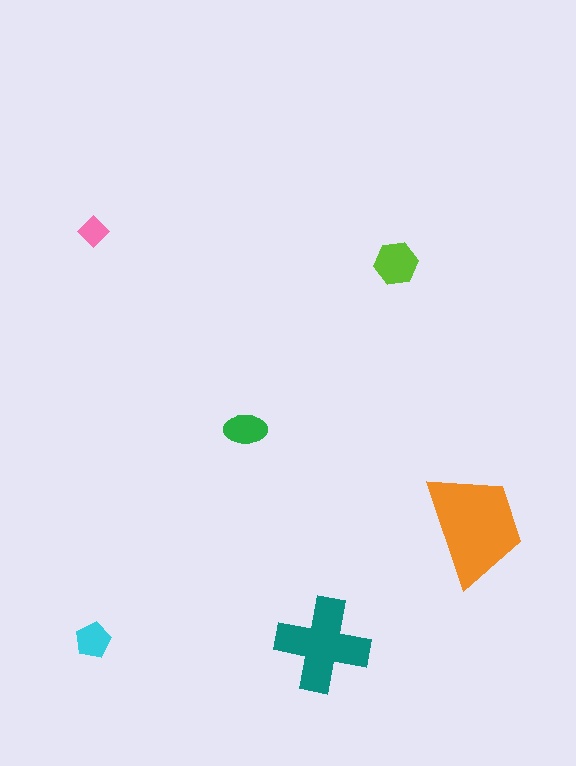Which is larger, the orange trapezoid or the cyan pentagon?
The orange trapezoid.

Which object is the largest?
The orange trapezoid.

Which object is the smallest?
The pink diamond.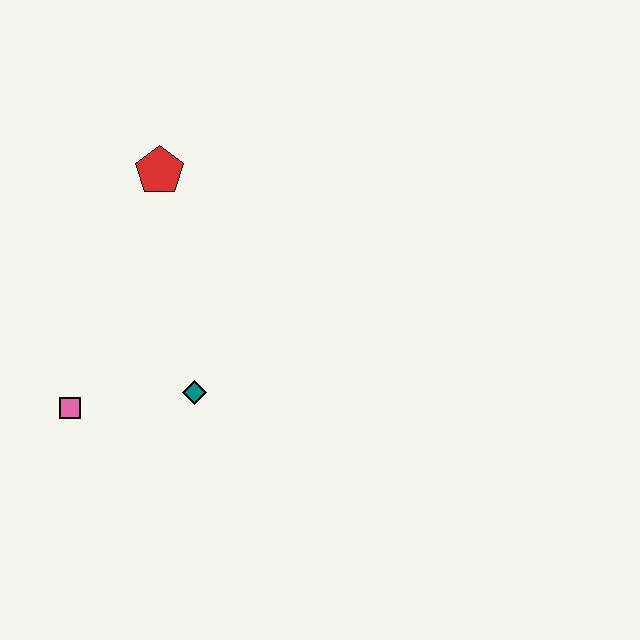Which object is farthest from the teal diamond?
The red pentagon is farthest from the teal diamond.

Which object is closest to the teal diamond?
The pink square is closest to the teal diamond.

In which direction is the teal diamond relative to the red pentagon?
The teal diamond is below the red pentagon.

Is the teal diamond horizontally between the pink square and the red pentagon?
No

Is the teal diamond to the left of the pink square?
No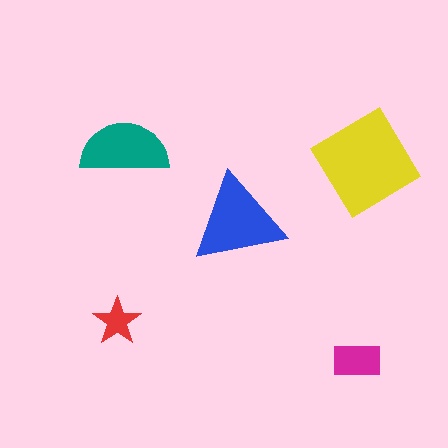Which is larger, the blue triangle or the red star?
The blue triangle.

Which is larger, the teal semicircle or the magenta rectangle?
The teal semicircle.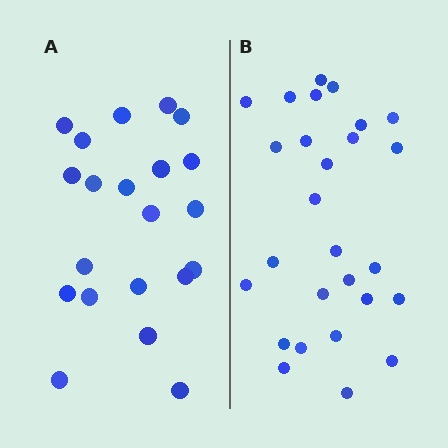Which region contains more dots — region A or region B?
Region B (the right region) has more dots.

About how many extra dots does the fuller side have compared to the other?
Region B has about 6 more dots than region A.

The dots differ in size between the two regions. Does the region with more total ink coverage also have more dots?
No. Region A has more total ink coverage because its dots are larger, but region B actually contains more individual dots. Total area can be misleading — the number of items is what matters here.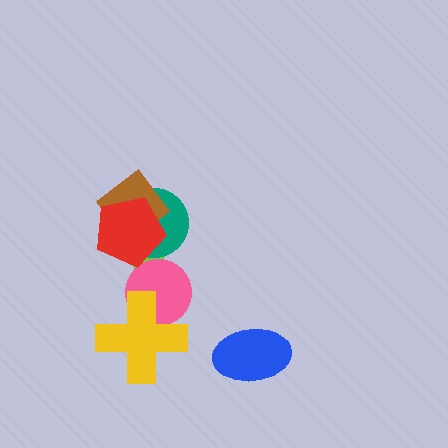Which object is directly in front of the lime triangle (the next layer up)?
The pink circle is directly in front of the lime triangle.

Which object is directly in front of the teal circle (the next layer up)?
The brown diamond is directly in front of the teal circle.